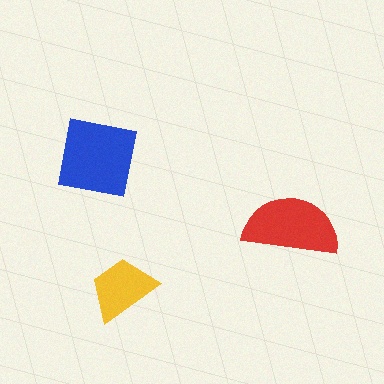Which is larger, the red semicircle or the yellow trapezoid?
The red semicircle.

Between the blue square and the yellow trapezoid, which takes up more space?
The blue square.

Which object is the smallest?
The yellow trapezoid.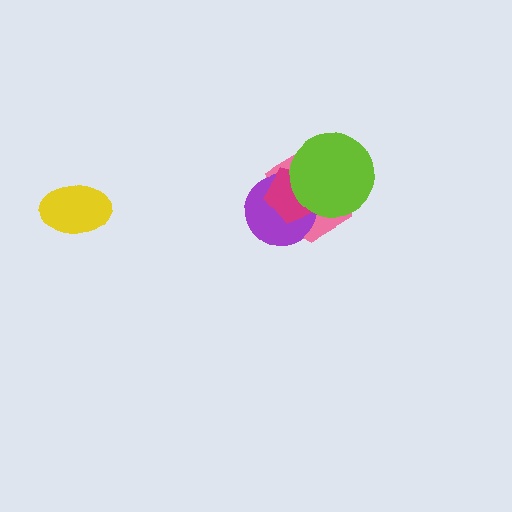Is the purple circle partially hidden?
Yes, it is partially covered by another shape.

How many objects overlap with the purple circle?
3 objects overlap with the purple circle.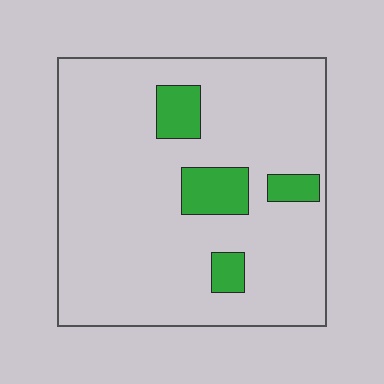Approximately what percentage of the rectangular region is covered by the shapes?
Approximately 10%.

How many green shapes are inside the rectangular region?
4.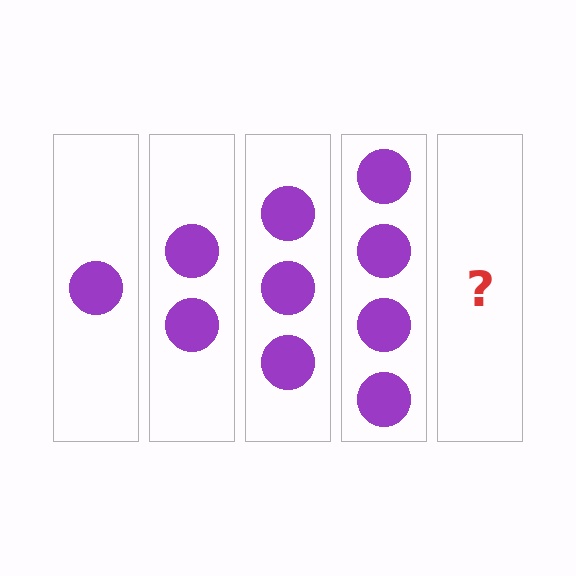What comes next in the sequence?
The next element should be 5 circles.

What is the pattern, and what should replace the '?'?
The pattern is that each step adds one more circle. The '?' should be 5 circles.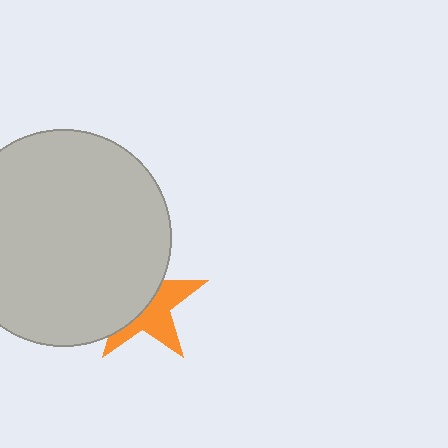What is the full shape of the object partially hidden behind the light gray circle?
The partially hidden object is an orange star.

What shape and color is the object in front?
The object in front is a light gray circle.